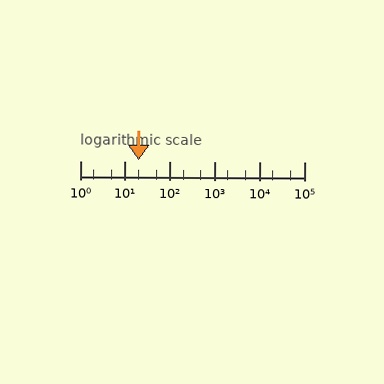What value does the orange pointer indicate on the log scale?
The pointer indicates approximately 20.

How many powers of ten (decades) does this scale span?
The scale spans 5 decades, from 1 to 100000.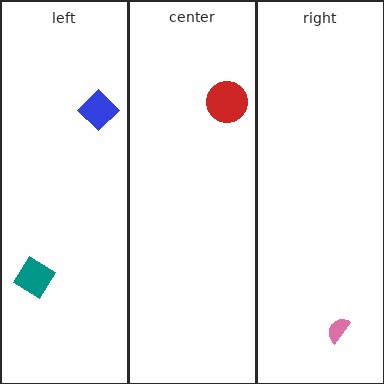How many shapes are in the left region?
2.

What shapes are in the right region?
The pink semicircle.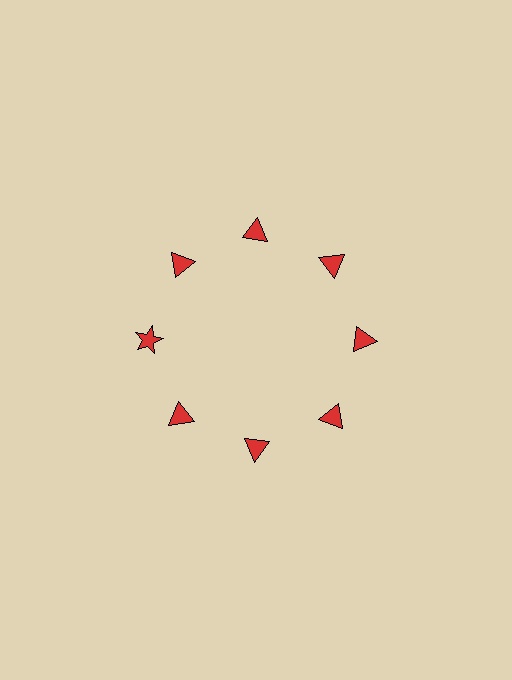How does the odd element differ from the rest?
It has a different shape: star instead of triangle.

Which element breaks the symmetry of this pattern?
The red star at roughly the 9 o'clock position breaks the symmetry. All other shapes are red triangles.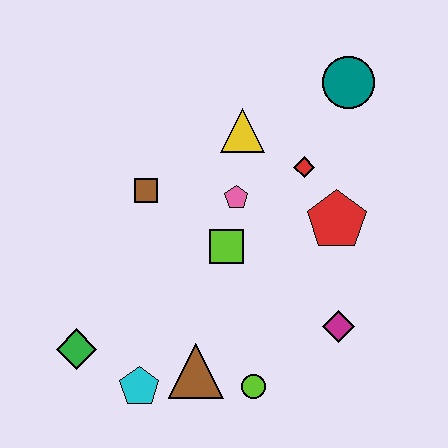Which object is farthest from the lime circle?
The teal circle is farthest from the lime circle.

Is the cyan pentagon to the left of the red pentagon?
Yes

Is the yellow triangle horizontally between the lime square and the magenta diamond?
Yes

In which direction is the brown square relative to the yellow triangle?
The brown square is to the left of the yellow triangle.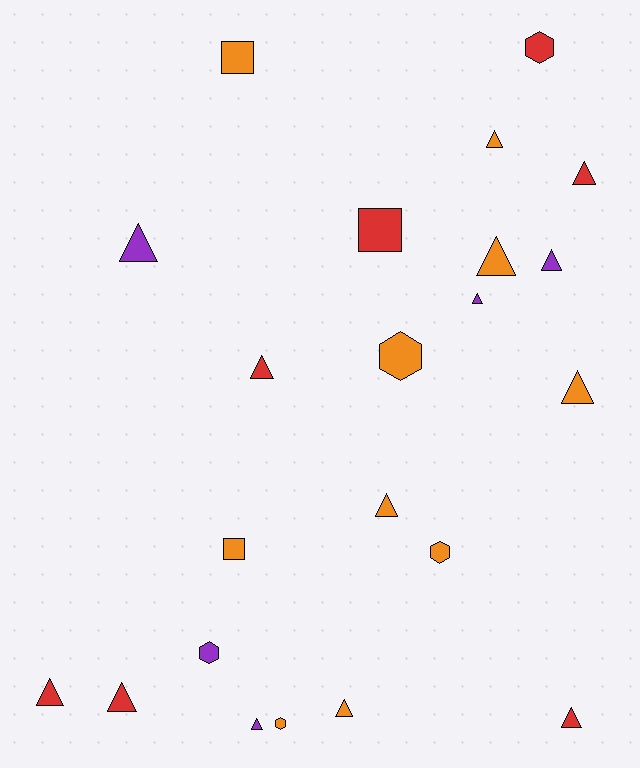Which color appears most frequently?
Orange, with 10 objects.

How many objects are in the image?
There are 22 objects.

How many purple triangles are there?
There are 4 purple triangles.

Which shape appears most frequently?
Triangle, with 14 objects.